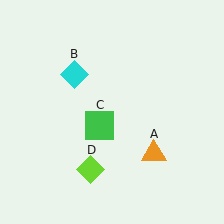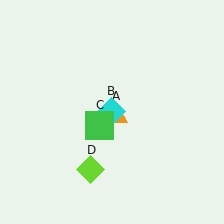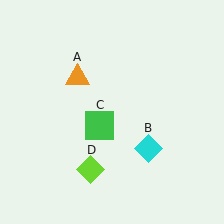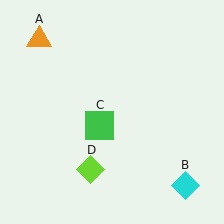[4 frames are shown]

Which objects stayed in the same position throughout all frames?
Green square (object C) and lime diamond (object D) remained stationary.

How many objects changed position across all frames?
2 objects changed position: orange triangle (object A), cyan diamond (object B).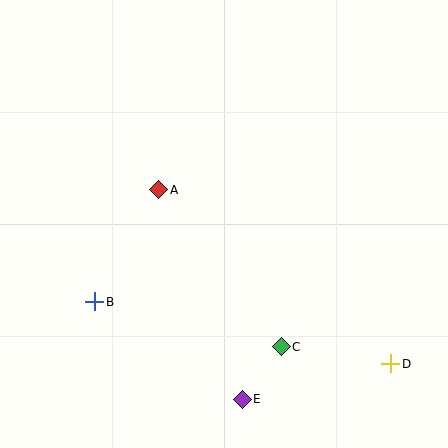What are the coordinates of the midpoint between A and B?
The midpoint between A and B is at (127, 246).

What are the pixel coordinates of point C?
Point C is at (281, 347).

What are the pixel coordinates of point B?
Point B is at (95, 302).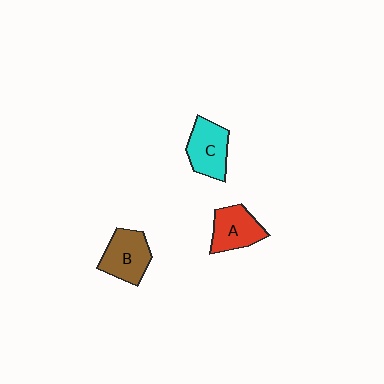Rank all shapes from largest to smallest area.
From largest to smallest: B (brown), C (cyan), A (red).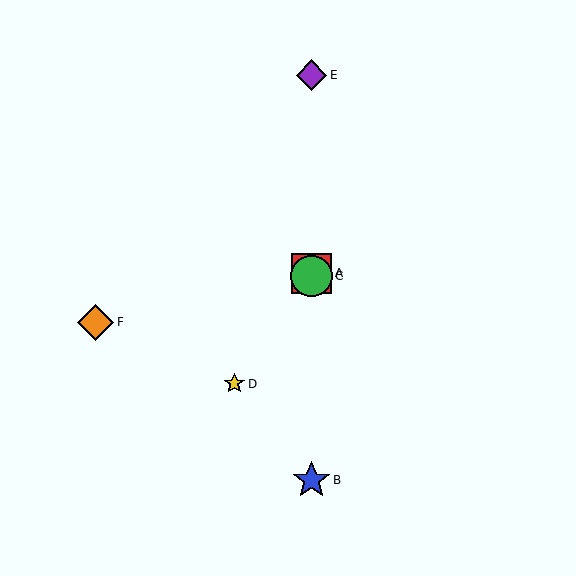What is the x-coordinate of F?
Object F is at x≈96.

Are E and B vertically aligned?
Yes, both are at x≈312.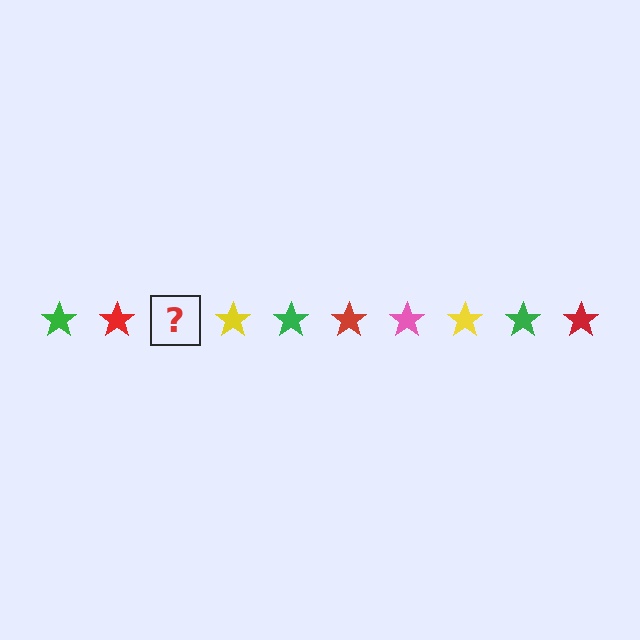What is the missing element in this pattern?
The missing element is a pink star.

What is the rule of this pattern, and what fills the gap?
The rule is that the pattern cycles through green, red, pink, yellow stars. The gap should be filled with a pink star.